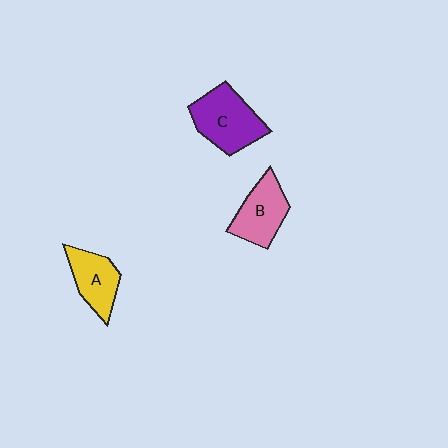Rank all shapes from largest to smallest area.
From largest to smallest: C (purple), B (pink), A (yellow).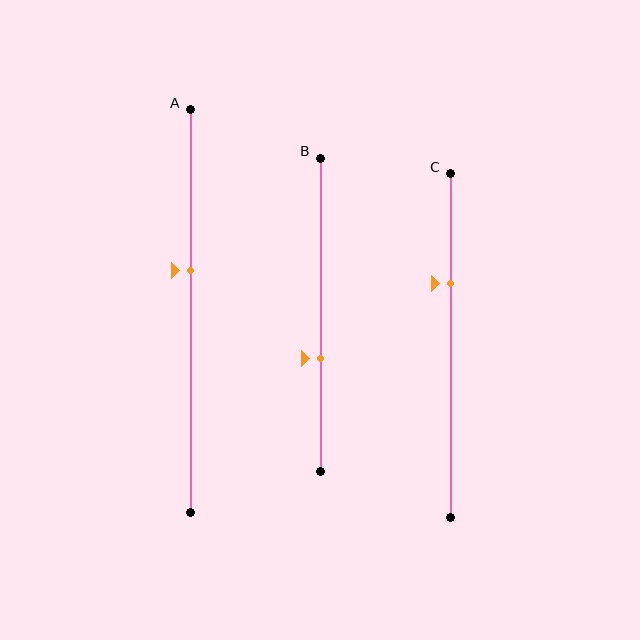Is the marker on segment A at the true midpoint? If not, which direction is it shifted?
No, the marker on segment A is shifted upward by about 10% of the segment length.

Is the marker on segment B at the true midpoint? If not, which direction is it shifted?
No, the marker on segment B is shifted downward by about 14% of the segment length.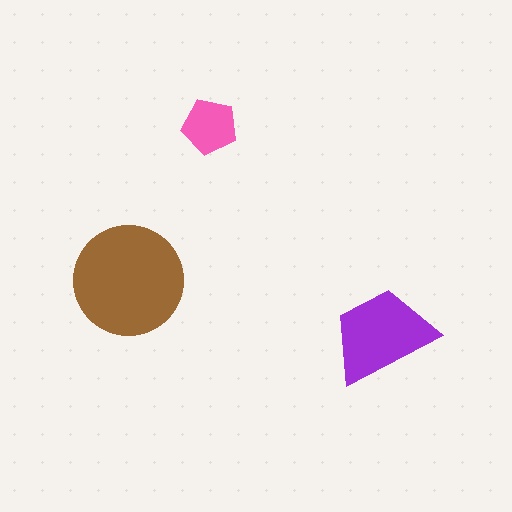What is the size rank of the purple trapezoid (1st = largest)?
2nd.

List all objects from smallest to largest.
The pink pentagon, the purple trapezoid, the brown circle.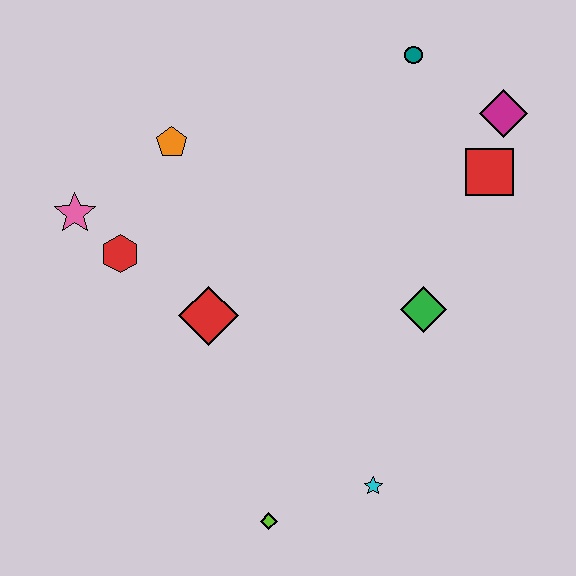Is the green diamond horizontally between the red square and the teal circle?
Yes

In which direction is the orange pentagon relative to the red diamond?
The orange pentagon is above the red diamond.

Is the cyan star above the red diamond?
No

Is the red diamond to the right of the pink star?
Yes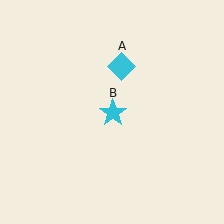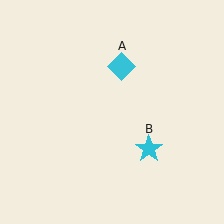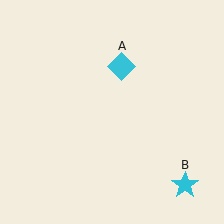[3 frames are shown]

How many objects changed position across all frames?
1 object changed position: cyan star (object B).